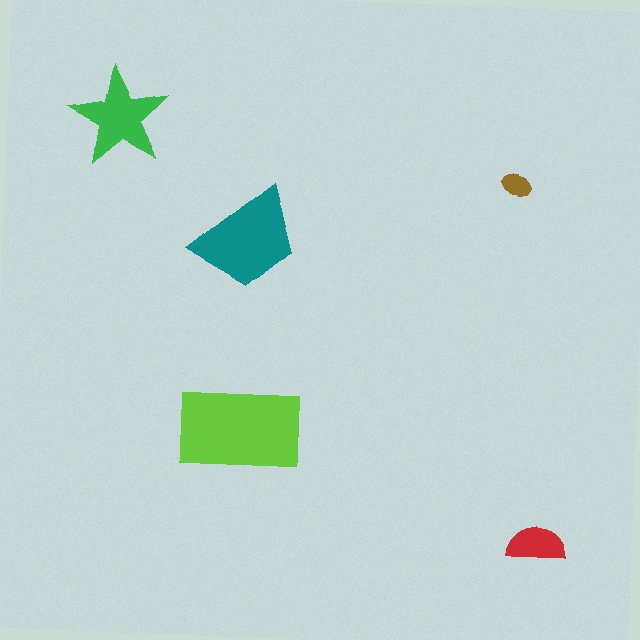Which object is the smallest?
The brown ellipse.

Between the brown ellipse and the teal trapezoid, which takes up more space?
The teal trapezoid.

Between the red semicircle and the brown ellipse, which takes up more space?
The red semicircle.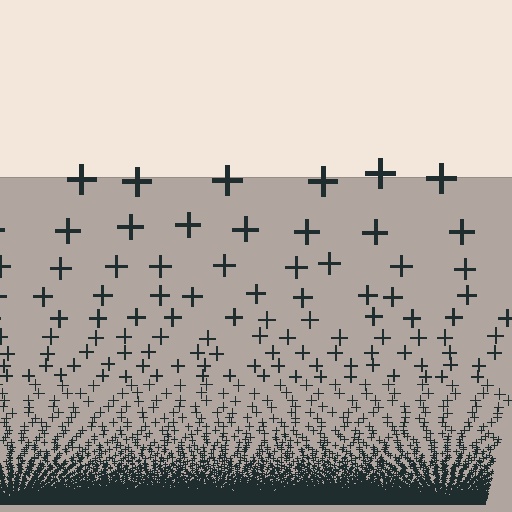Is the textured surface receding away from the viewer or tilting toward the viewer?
The surface appears to tilt toward the viewer. Texture elements get larger and sparser toward the top.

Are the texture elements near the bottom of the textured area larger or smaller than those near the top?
Smaller. The gradient is inverted — elements near the bottom are smaller and denser.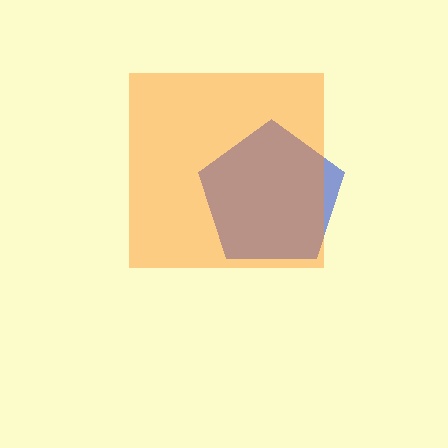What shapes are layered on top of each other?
The layered shapes are: a blue pentagon, an orange square.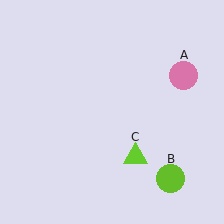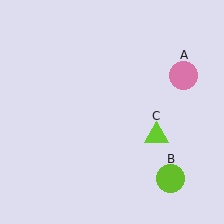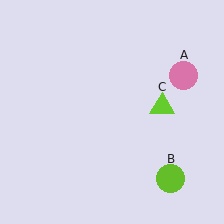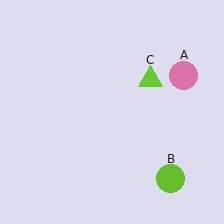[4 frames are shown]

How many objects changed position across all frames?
1 object changed position: lime triangle (object C).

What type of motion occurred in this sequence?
The lime triangle (object C) rotated counterclockwise around the center of the scene.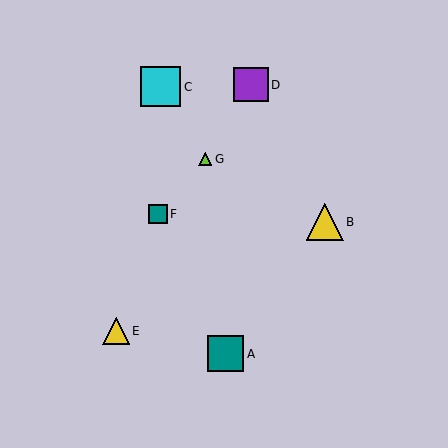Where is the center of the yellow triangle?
The center of the yellow triangle is at (116, 331).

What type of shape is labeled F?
Shape F is a teal square.